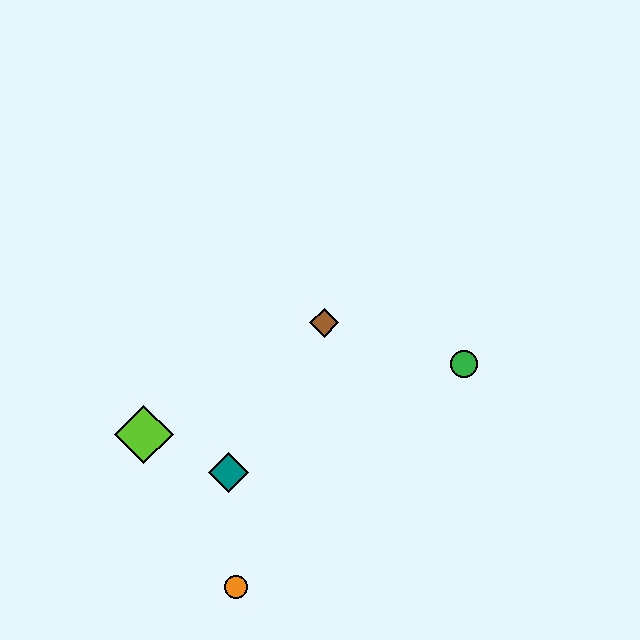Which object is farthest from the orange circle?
The green circle is farthest from the orange circle.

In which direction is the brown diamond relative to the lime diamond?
The brown diamond is to the right of the lime diamond.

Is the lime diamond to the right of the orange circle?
No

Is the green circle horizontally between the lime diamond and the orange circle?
No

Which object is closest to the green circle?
The brown diamond is closest to the green circle.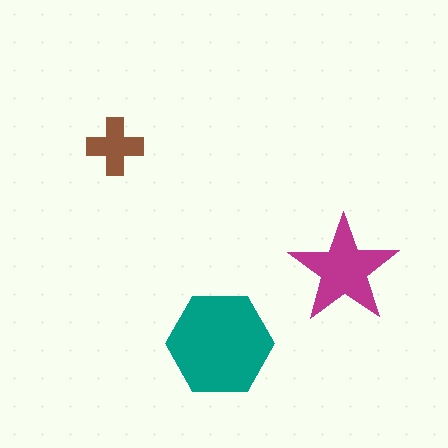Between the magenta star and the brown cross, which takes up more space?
The magenta star.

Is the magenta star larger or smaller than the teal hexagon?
Smaller.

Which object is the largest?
The teal hexagon.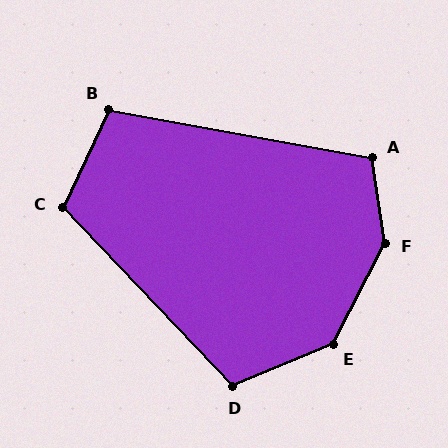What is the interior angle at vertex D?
Approximately 111 degrees (obtuse).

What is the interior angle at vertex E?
Approximately 140 degrees (obtuse).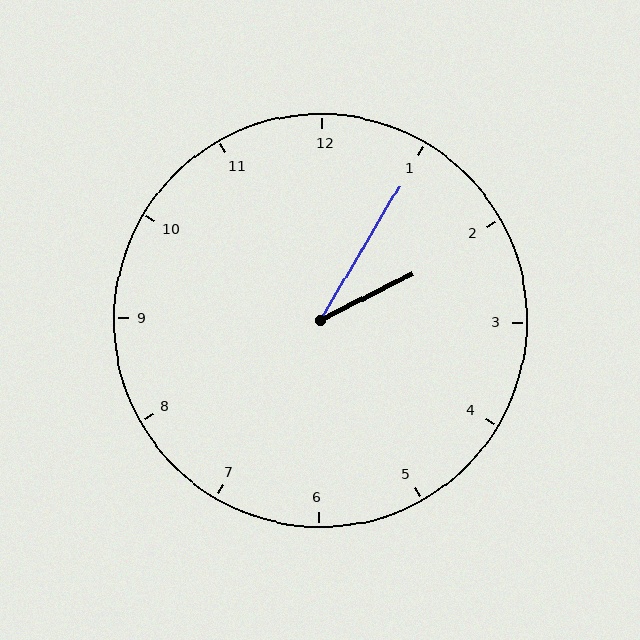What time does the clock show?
2:05.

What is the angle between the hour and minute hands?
Approximately 32 degrees.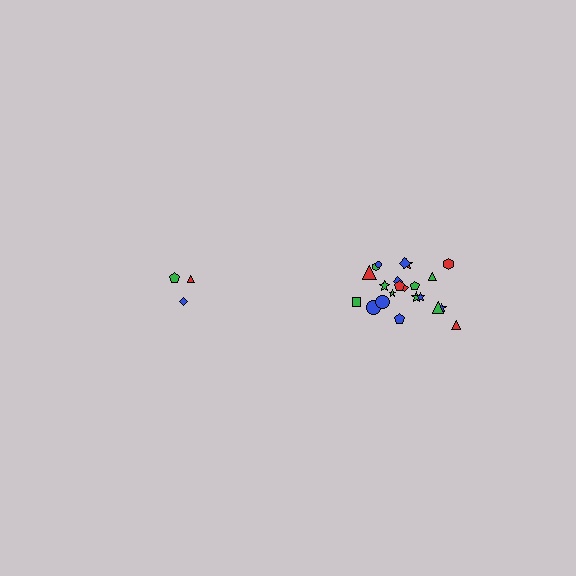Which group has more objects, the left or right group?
The right group.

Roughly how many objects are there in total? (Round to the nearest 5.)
Roughly 25 objects in total.